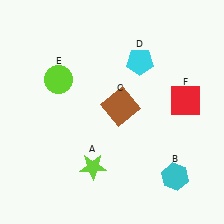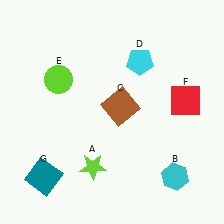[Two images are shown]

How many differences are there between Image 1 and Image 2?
There is 1 difference between the two images.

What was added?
A teal square (G) was added in Image 2.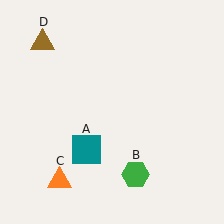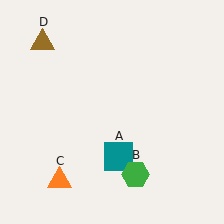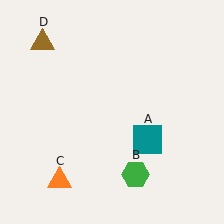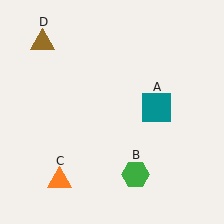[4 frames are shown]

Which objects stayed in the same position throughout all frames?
Green hexagon (object B) and orange triangle (object C) and brown triangle (object D) remained stationary.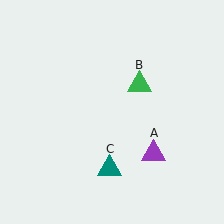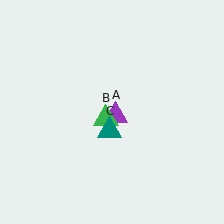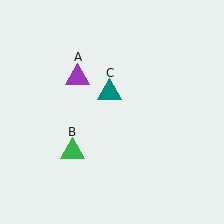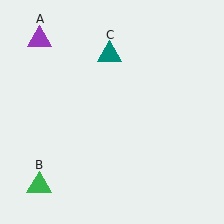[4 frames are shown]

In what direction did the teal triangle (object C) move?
The teal triangle (object C) moved up.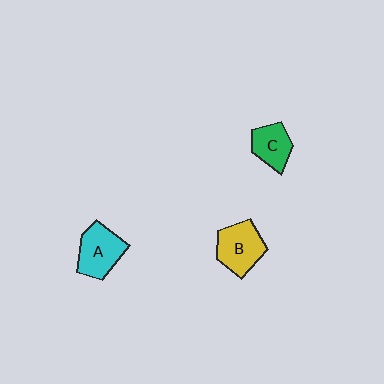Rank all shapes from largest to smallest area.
From largest to smallest: B (yellow), A (cyan), C (green).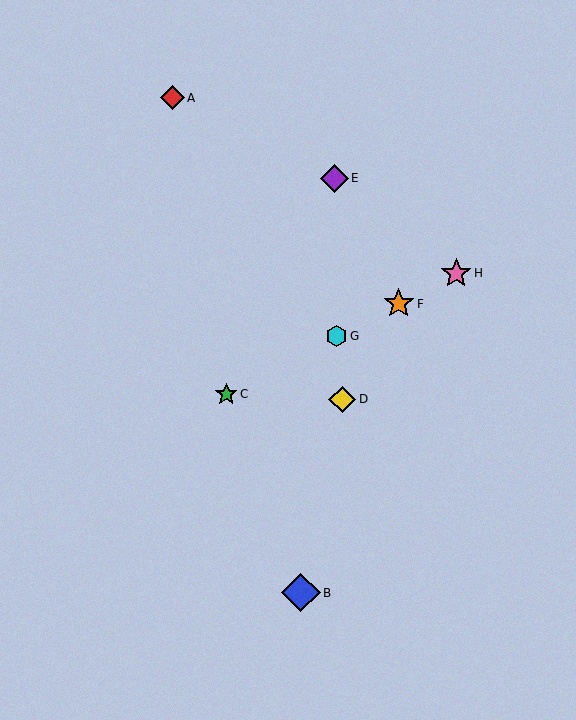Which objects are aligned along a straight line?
Objects C, F, G, H are aligned along a straight line.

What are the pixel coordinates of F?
Object F is at (399, 304).